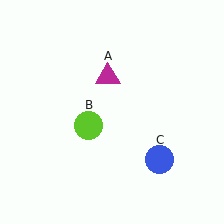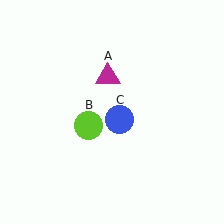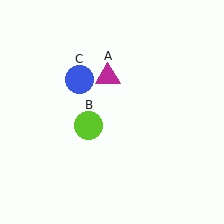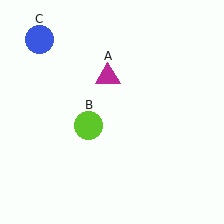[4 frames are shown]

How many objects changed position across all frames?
1 object changed position: blue circle (object C).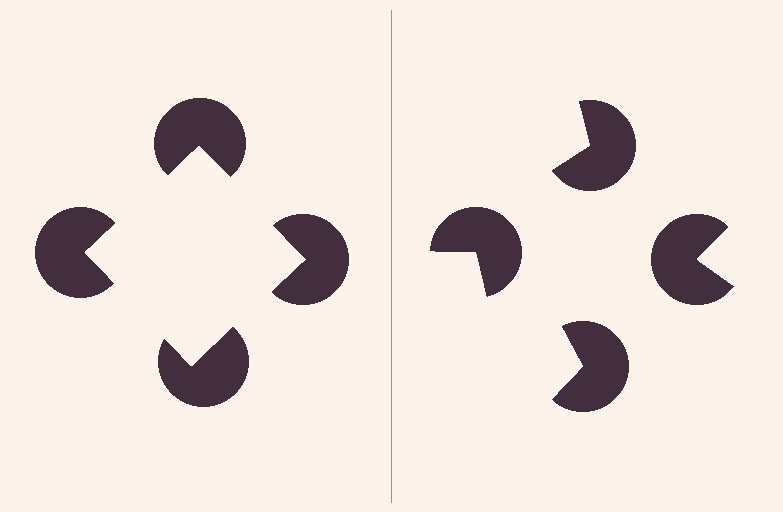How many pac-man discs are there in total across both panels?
8 — 4 on each side.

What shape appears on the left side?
An illusory square.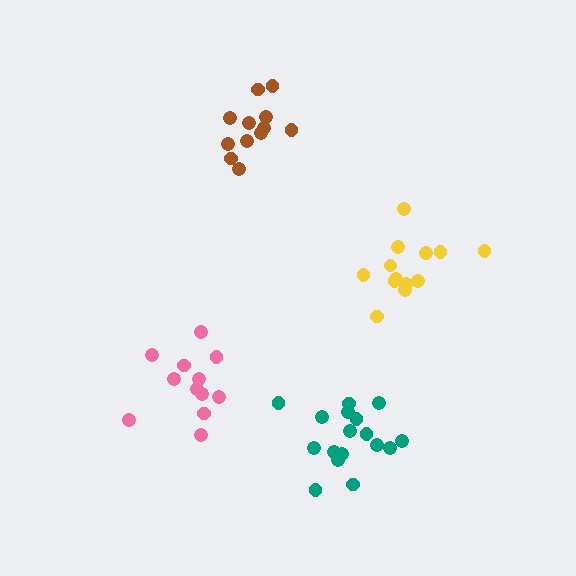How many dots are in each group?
Group 1: 12 dots, Group 2: 17 dots, Group 3: 13 dots, Group 4: 12 dots (54 total).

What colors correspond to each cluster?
The clusters are colored: pink, teal, yellow, brown.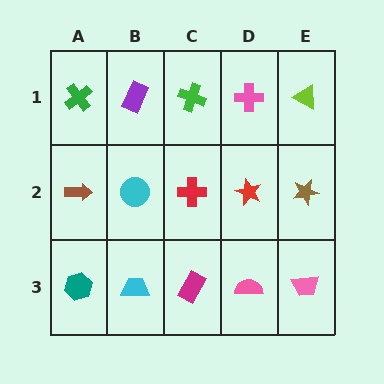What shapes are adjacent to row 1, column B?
A cyan circle (row 2, column B), a green cross (row 1, column A), a green cross (row 1, column C).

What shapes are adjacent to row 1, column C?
A red cross (row 2, column C), a purple rectangle (row 1, column B), a pink cross (row 1, column D).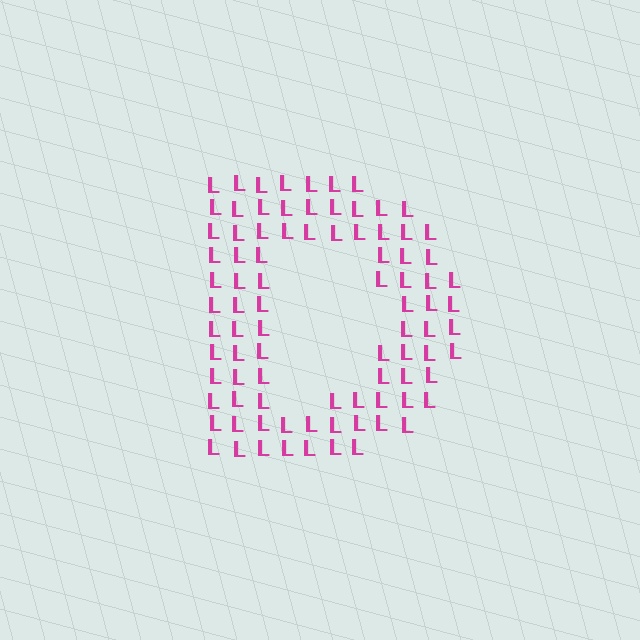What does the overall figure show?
The overall figure shows the letter D.